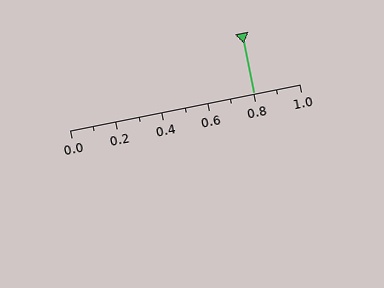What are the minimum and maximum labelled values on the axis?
The axis runs from 0.0 to 1.0.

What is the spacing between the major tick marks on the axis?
The major ticks are spaced 0.2 apart.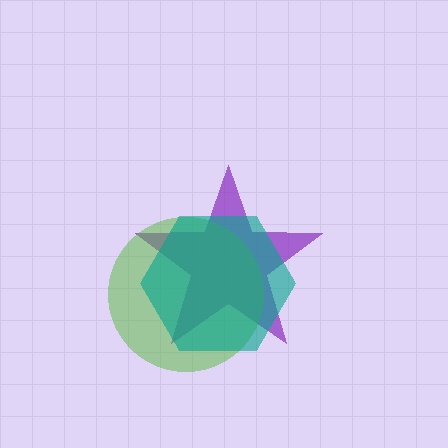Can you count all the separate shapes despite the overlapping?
Yes, there are 3 separate shapes.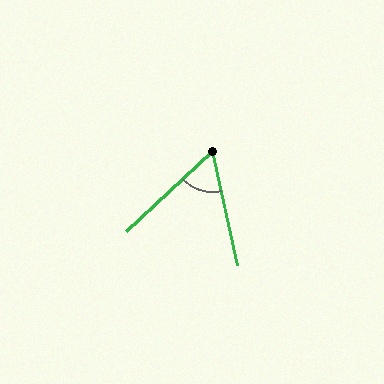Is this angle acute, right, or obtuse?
It is acute.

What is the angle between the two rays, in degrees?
Approximately 59 degrees.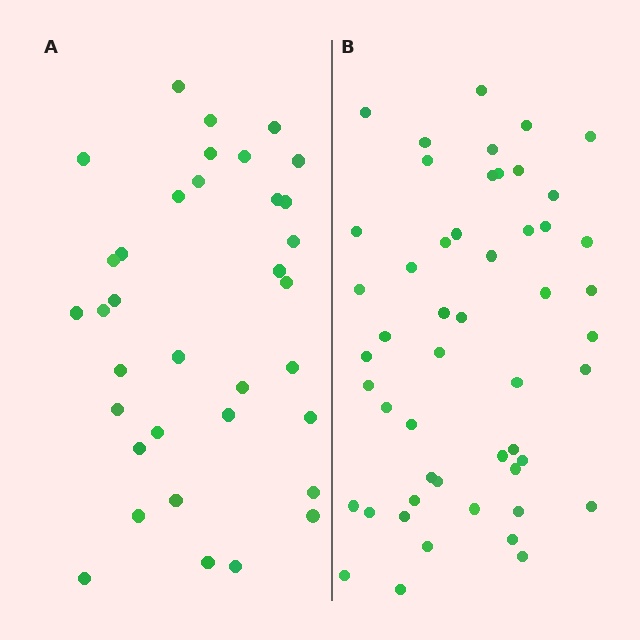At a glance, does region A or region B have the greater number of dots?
Region B (the right region) has more dots.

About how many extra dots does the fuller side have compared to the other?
Region B has approximately 15 more dots than region A.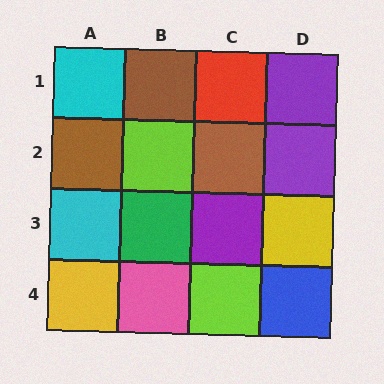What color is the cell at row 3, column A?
Cyan.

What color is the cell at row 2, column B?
Lime.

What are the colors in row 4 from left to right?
Yellow, pink, lime, blue.